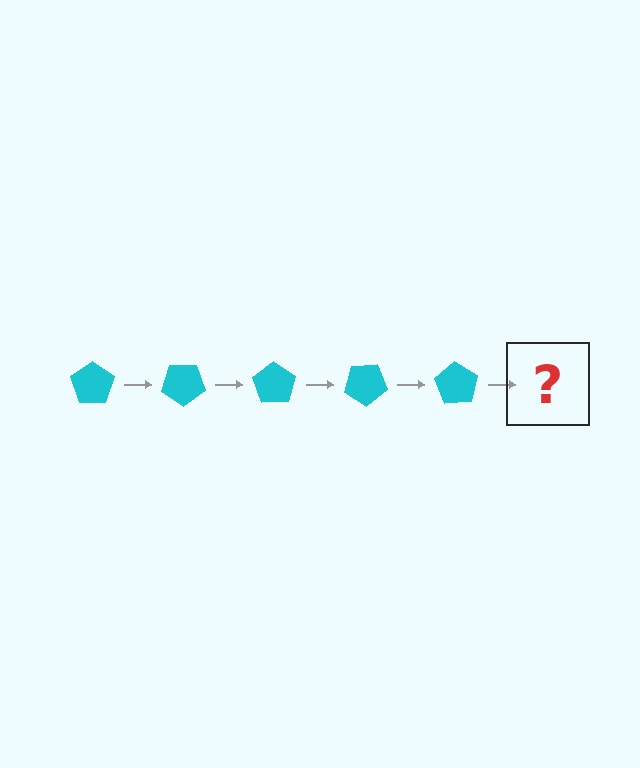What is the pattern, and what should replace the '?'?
The pattern is that the pentagon rotates 35 degrees each step. The '?' should be a cyan pentagon rotated 175 degrees.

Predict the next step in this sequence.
The next step is a cyan pentagon rotated 175 degrees.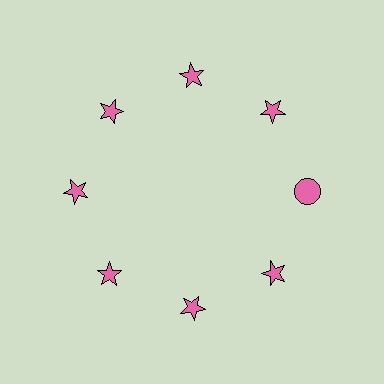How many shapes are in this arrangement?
There are 8 shapes arranged in a ring pattern.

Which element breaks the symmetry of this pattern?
The pink circle at roughly the 3 o'clock position breaks the symmetry. All other shapes are pink stars.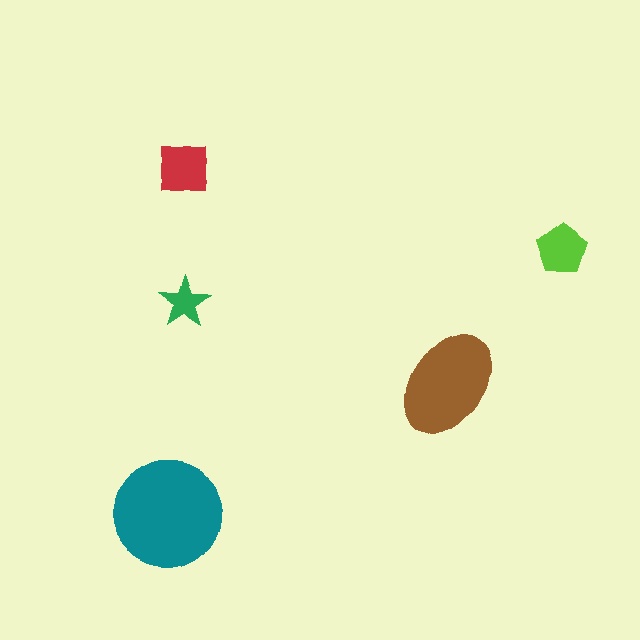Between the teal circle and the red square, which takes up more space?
The teal circle.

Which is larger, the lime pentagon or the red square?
The red square.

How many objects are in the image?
There are 5 objects in the image.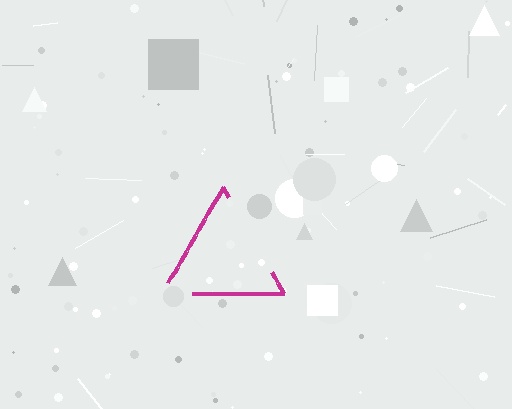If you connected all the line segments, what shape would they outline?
They would outline a triangle.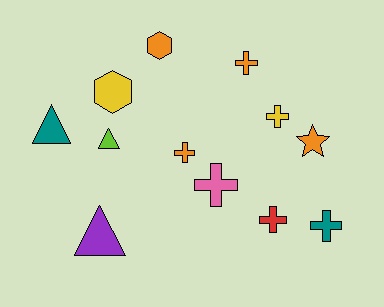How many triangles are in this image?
There are 3 triangles.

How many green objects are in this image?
There are no green objects.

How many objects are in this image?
There are 12 objects.